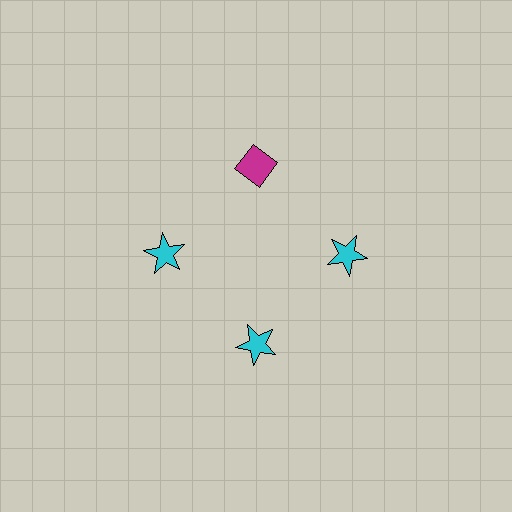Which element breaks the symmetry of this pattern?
The magenta diamond at roughly the 12 o'clock position breaks the symmetry. All other shapes are cyan stars.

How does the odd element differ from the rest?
It differs in both color (magenta instead of cyan) and shape (diamond instead of star).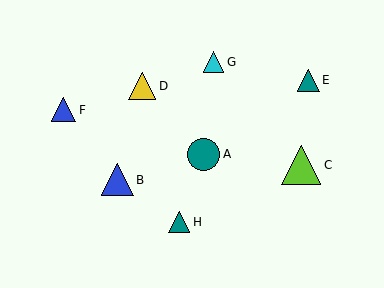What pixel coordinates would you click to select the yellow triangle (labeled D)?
Click at (142, 86) to select the yellow triangle D.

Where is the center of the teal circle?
The center of the teal circle is at (204, 154).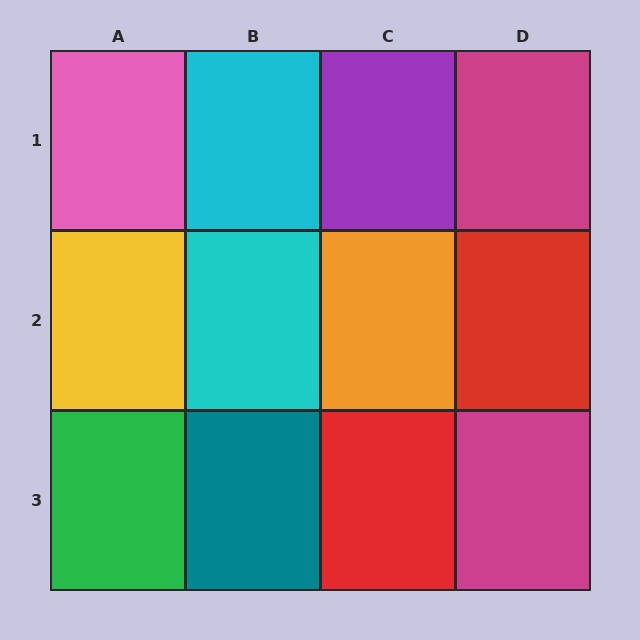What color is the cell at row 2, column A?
Yellow.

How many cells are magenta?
2 cells are magenta.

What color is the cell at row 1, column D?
Magenta.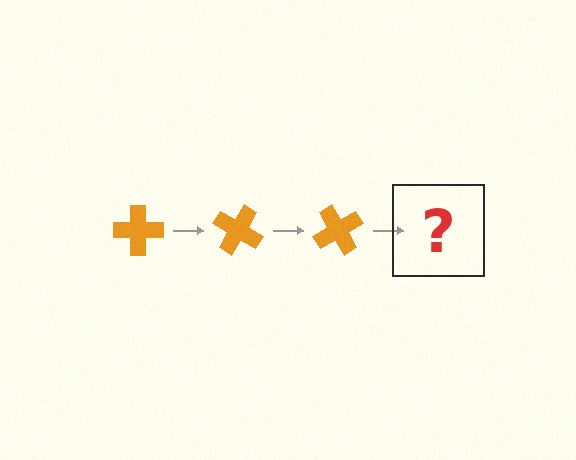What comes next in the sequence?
The next element should be an orange cross rotated 90 degrees.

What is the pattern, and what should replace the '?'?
The pattern is that the cross rotates 30 degrees each step. The '?' should be an orange cross rotated 90 degrees.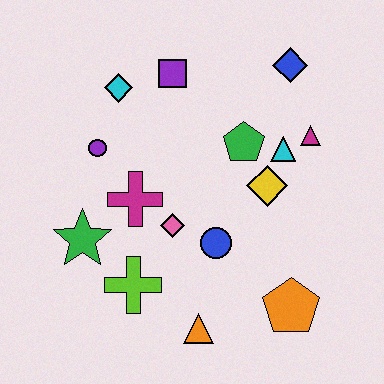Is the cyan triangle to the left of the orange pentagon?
Yes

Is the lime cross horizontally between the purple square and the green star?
Yes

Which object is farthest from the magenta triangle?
The green star is farthest from the magenta triangle.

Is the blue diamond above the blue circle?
Yes